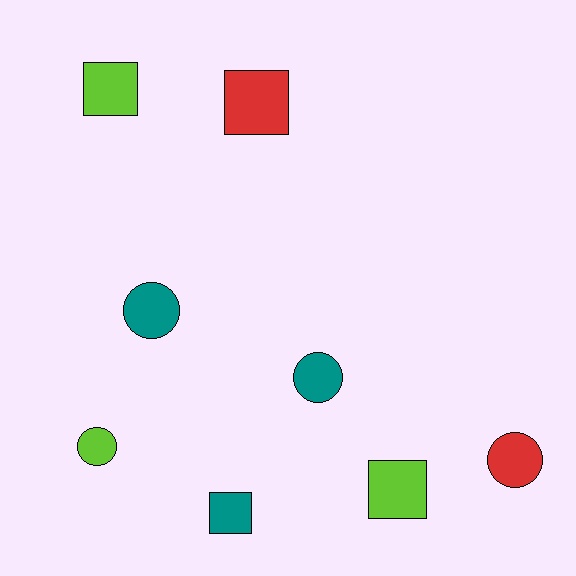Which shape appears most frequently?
Square, with 4 objects.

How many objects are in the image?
There are 8 objects.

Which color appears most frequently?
Teal, with 3 objects.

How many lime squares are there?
There are 2 lime squares.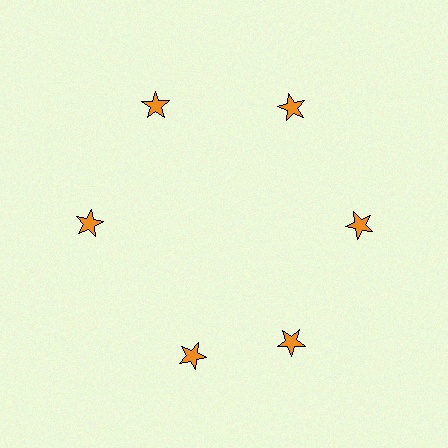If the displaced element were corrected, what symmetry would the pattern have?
It would have 6-fold rotational symmetry — the pattern would map onto itself every 60 degrees.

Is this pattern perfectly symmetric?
No. The 6 orange stars are arranged in a ring, but one element near the 7 o'clock position is rotated out of alignment along the ring, breaking the 6-fold rotational symmetry.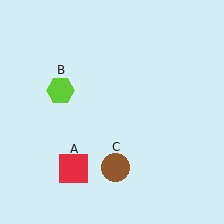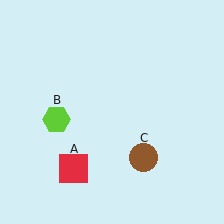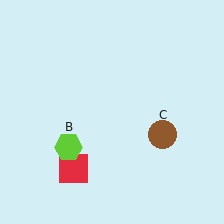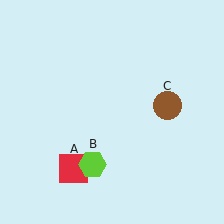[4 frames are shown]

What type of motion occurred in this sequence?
The lime hexagon (object B), brown circle (object C) rotated counterclockwise around the center of the scene.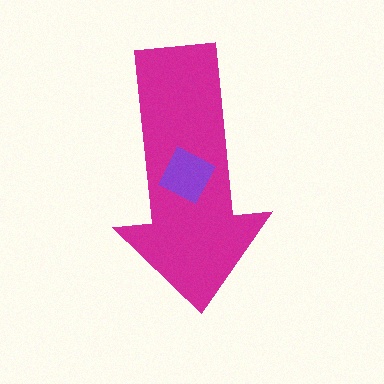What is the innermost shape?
The purple square.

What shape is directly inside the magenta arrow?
The purple square.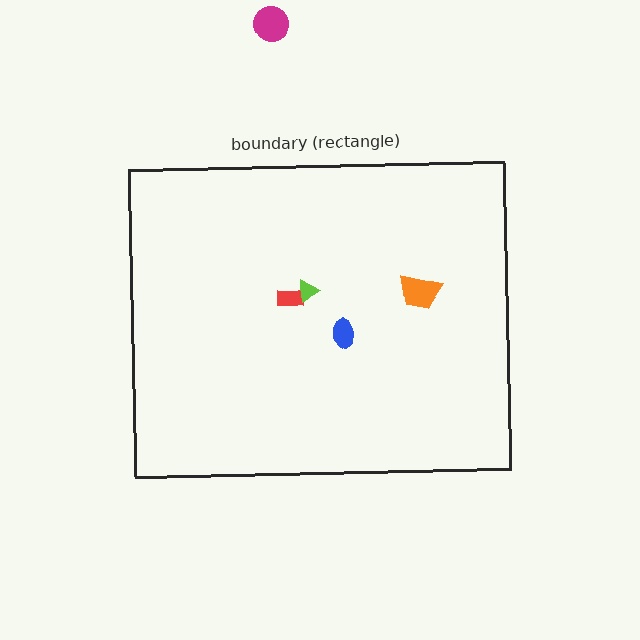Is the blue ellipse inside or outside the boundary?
Inside.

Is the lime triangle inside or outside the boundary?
Inside.